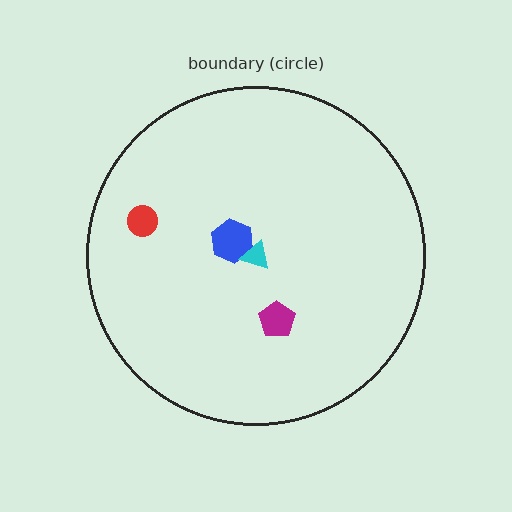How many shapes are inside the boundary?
4 inside, 0 outside.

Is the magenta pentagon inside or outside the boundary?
Inside.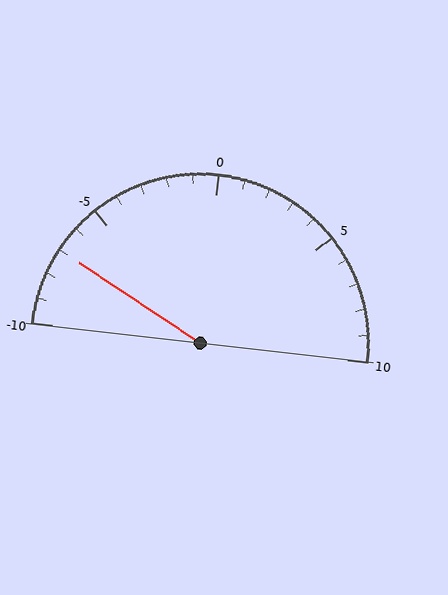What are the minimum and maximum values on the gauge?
The gauge ranges from -10 to 10.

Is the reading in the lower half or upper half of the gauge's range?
The reading is in the lower half of the range (-10 to 10).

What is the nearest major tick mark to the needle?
The nearest major tick mark is -5.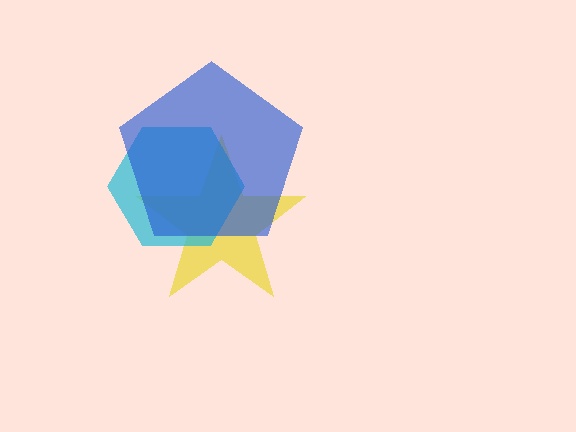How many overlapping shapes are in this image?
There are 3 overlapping shapes in the image.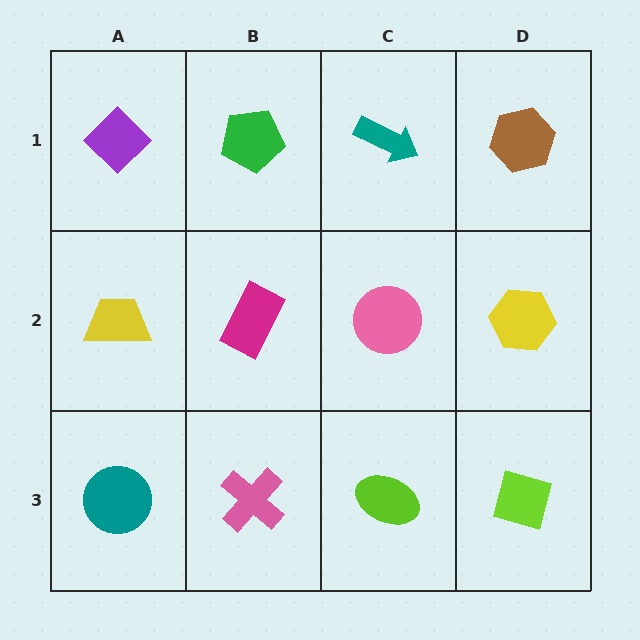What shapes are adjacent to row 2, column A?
A purple diamond (row 1, column A), a teal circle (row 3, column A), a magenta rectangle (row 2, column B).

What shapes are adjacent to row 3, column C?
A pink circle (row 2, column C), a pink cross (row 3, column B), a lime diamond (row 3, column D).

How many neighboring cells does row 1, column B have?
3.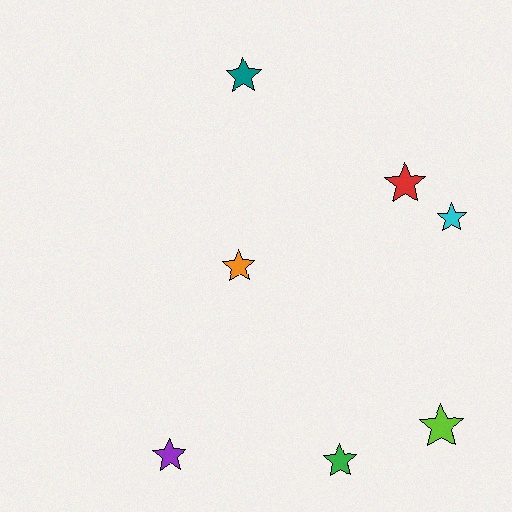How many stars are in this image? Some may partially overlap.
There are 7 stars.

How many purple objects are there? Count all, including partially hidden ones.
There is 1 purple object.